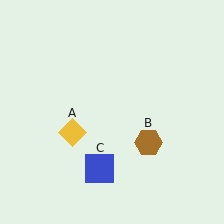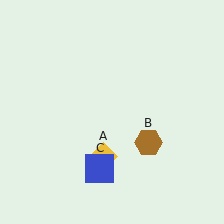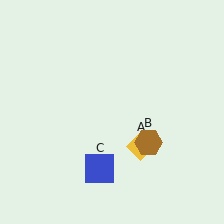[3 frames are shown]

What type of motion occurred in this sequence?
The yellow diamond (object A) rotated counterclockwise around the center of the scene.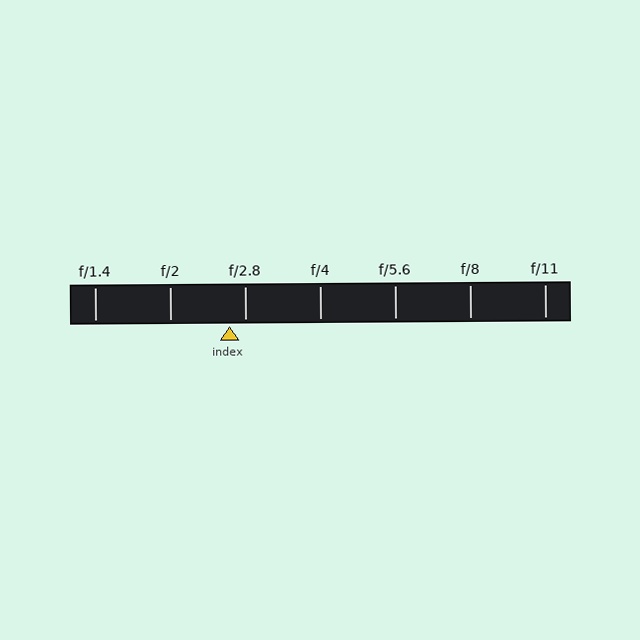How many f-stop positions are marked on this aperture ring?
There are 7 f-stop positions marked.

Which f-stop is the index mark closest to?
The index mark is closest to f/2.8.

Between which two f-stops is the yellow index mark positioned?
The index mark is between f/2 and f/2.8.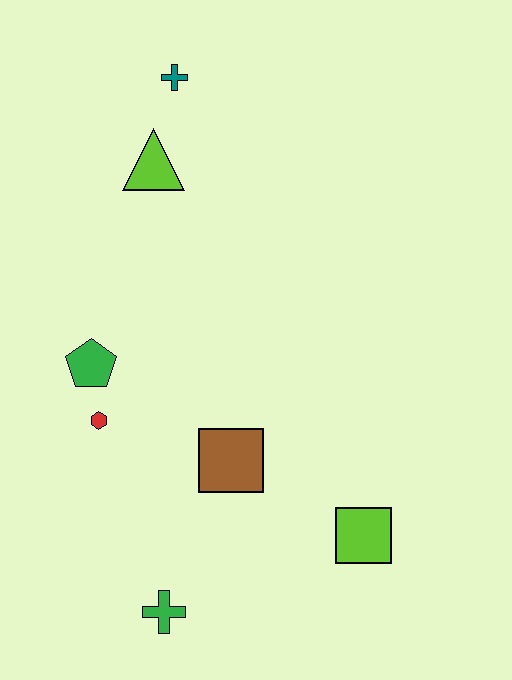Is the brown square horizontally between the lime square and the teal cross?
Yes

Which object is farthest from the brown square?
The teal cross is farthest from the brown square.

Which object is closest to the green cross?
The brown square is closest to the green cross.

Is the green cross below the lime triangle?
Yes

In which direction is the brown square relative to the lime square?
The brown square is to the left of the lime square.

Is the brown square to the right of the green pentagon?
Yes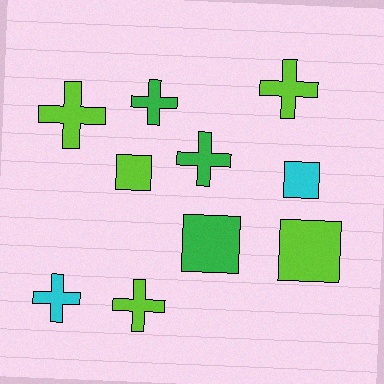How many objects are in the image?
There are 10 objects.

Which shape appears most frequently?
Cross, with 6 objects.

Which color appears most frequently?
Lime, with 5 objects.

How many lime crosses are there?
There are 3 lime crosses.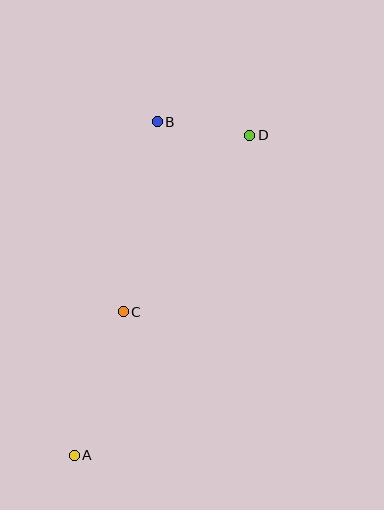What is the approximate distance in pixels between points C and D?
The distance between C and D is approximately 217 pixels.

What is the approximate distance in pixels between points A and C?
The distance between A and C is approximately 151 pixels.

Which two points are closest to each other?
Points B and D are closest to each other.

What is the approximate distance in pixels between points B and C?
The distance between B and C is approximately 193 pixels.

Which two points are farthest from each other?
Points A and D are farthest from each other.